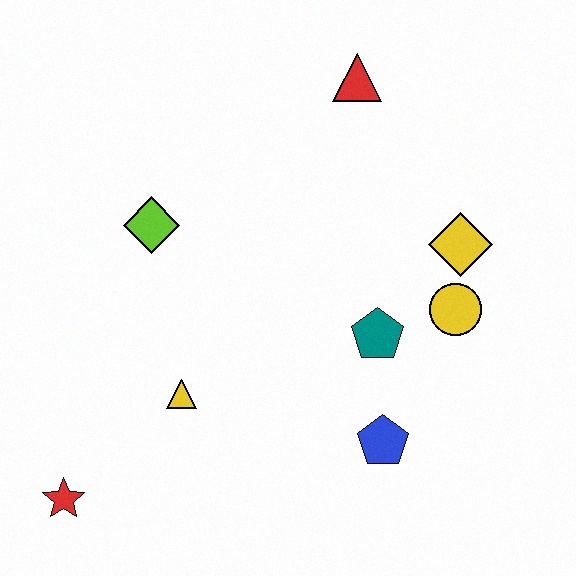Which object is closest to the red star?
The yellow triangle is closest to the red star.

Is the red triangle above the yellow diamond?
Yes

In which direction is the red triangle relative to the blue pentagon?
The red triangle is above the blue pentagon.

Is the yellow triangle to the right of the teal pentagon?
No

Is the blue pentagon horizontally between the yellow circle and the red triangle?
Yes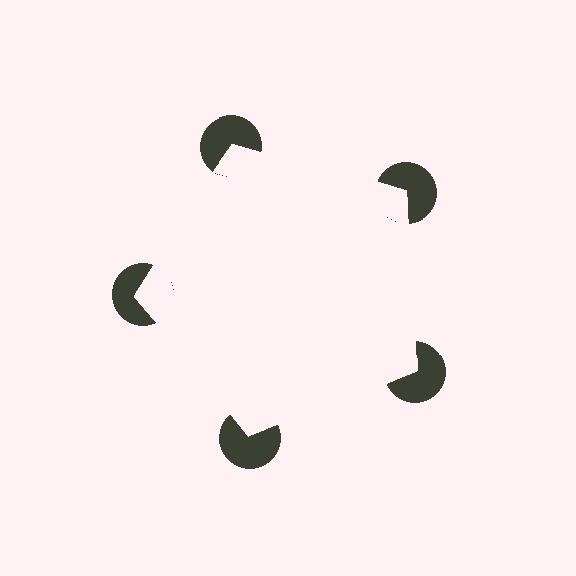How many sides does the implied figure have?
5 sides.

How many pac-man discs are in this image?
There are 5 — one at each vertex of the illusory pentagon.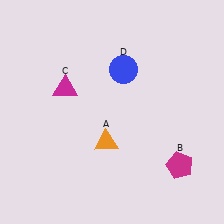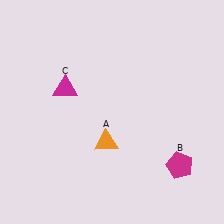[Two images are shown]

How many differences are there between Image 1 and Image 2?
There is 1 difference between the two images.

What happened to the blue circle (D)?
The blue circle (D) was removed in Image 2. It was in the top-right area of Image 1.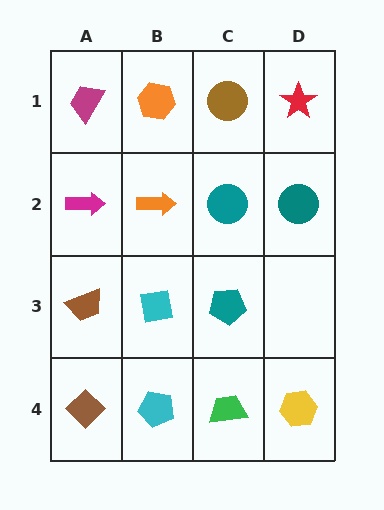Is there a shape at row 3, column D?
No, that cell is empty.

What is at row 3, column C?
A teal pentagon.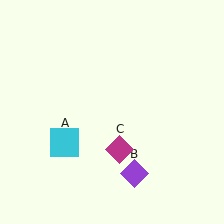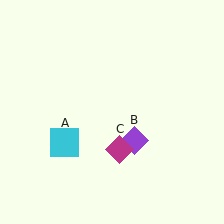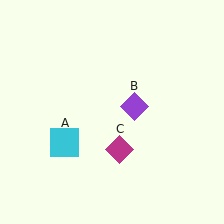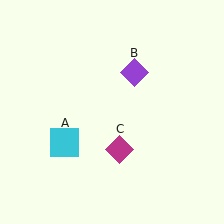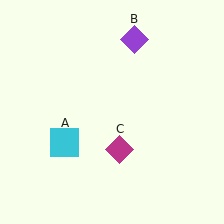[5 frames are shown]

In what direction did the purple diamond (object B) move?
The purple diamond (object B) moved up.